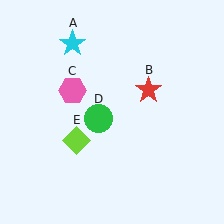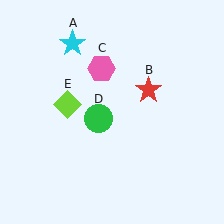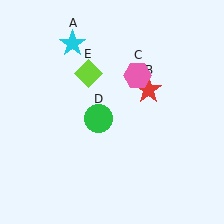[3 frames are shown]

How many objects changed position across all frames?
2 objects changed position: pink hexagon (object C), lime diamond (object E).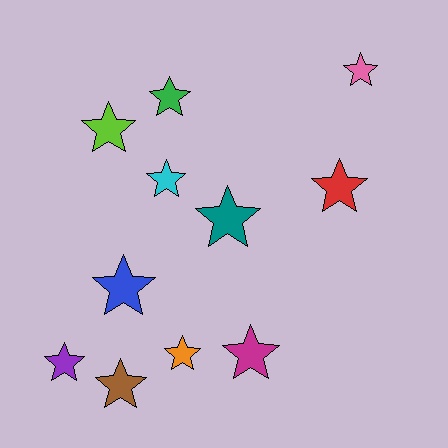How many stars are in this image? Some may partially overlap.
There are 11 stars.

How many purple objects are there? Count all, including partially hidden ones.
There is 1 purple object.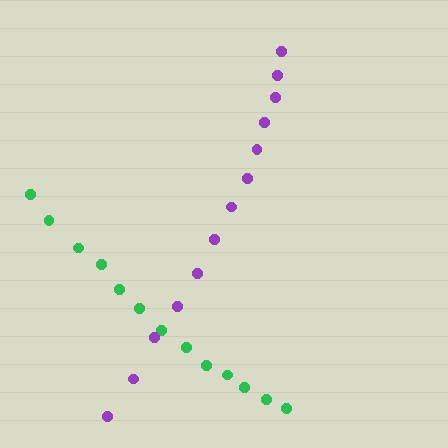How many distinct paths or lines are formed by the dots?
There are 2 distinct paths.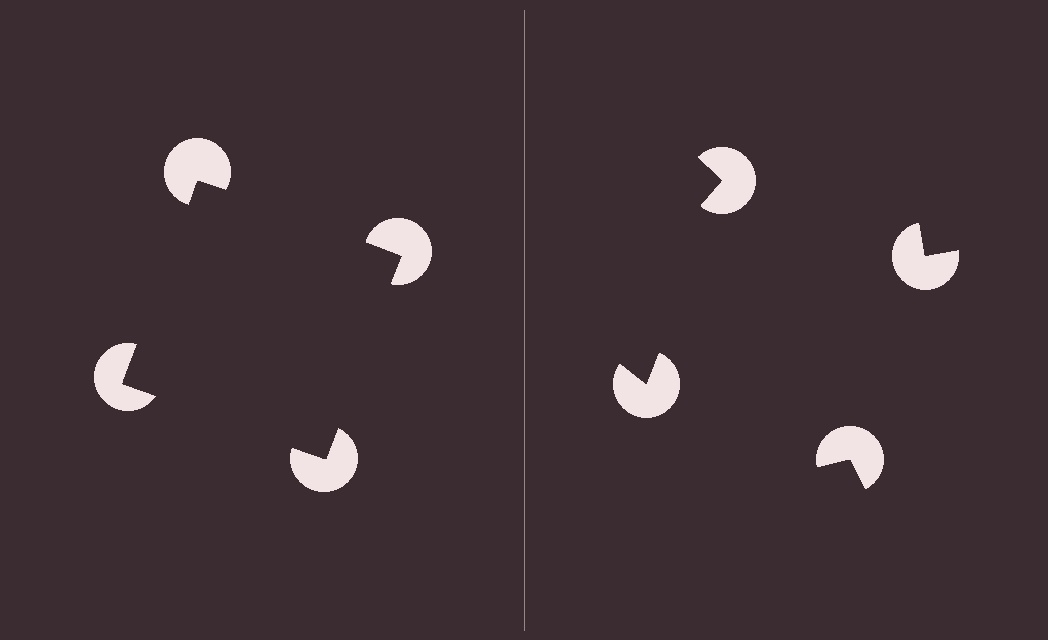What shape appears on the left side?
An illusory square.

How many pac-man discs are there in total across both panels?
8 — 4 on each side.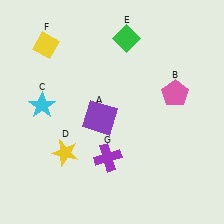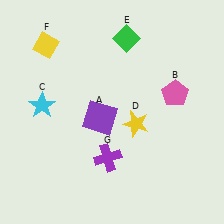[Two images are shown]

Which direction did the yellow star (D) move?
The yellow star (D) moved right.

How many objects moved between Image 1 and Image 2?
1 object moved between the two images.